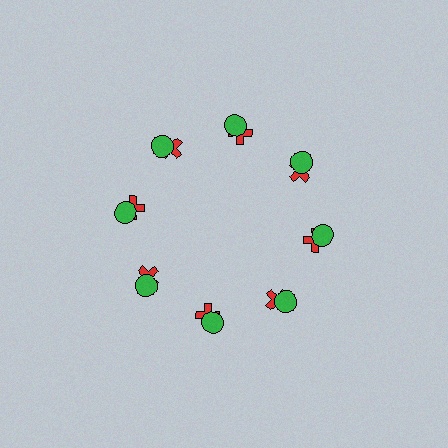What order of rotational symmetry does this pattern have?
This pattern has 8-fold rotational symmetry.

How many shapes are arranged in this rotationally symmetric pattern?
There are 16 shapes, arranged in 8 groups of 2.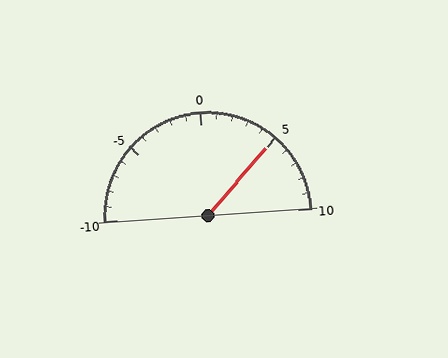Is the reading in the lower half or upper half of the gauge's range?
The reading is in the upper half of the range (-10 to 10).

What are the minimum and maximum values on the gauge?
The gauge ranges from -10 to 10.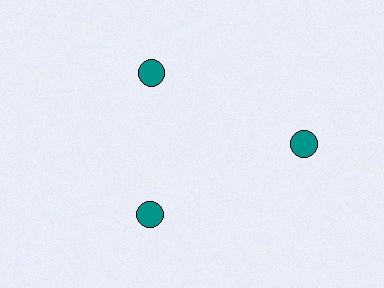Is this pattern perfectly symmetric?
No. The 3 teal circles are arranged in a ring, but one element near the 3 o'clock position is pushed outward from the center, breaking the 3-fold rotational symmetry.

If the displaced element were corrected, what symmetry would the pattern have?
It would have 3-fold rotational symmetry — the pattern would map onto itself every 120 degrees.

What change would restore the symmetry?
The symmetry would be restored by moving it inward, back onto the ring so that all 3 circles sit at equal angles and equal distance from the center.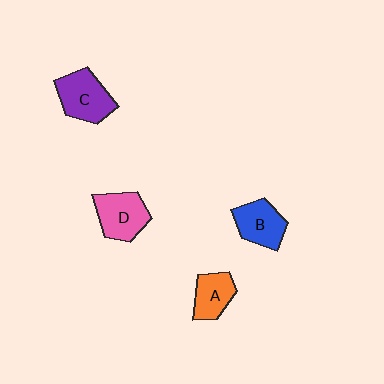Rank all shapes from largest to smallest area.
From largest to smallest: C (purple), D (pink), B (blue), A (orange).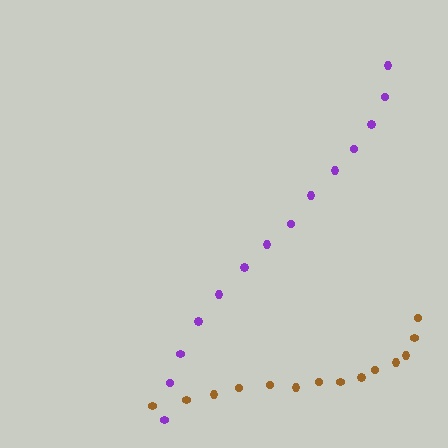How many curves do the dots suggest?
There are 2 distinct paths.